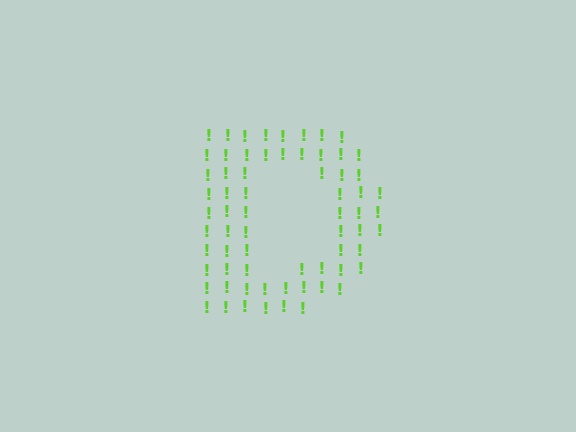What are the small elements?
The small elements are exclamation marks.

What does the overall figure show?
The overall figure shows the letter D.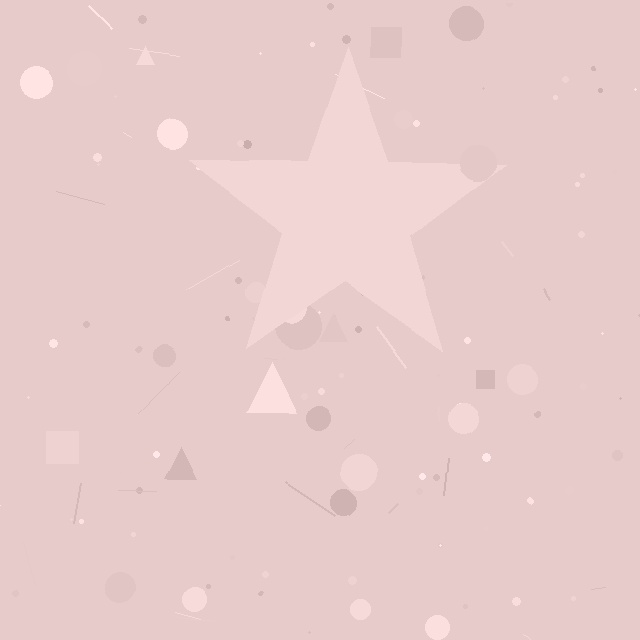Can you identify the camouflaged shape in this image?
The camouflaged shape is a star.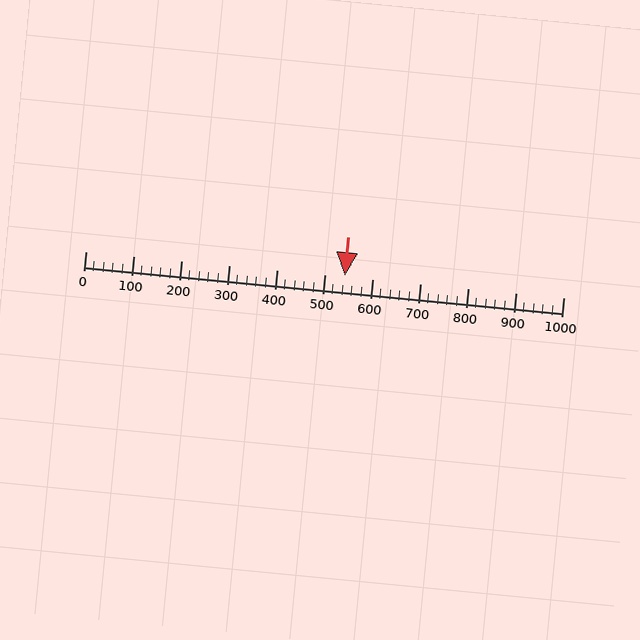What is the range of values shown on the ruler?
The ruler shows values from 0 to 1000.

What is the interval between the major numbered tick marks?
The major tick marks are spaced 100 units apart.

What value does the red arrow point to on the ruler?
The red arrow points to approximately 544.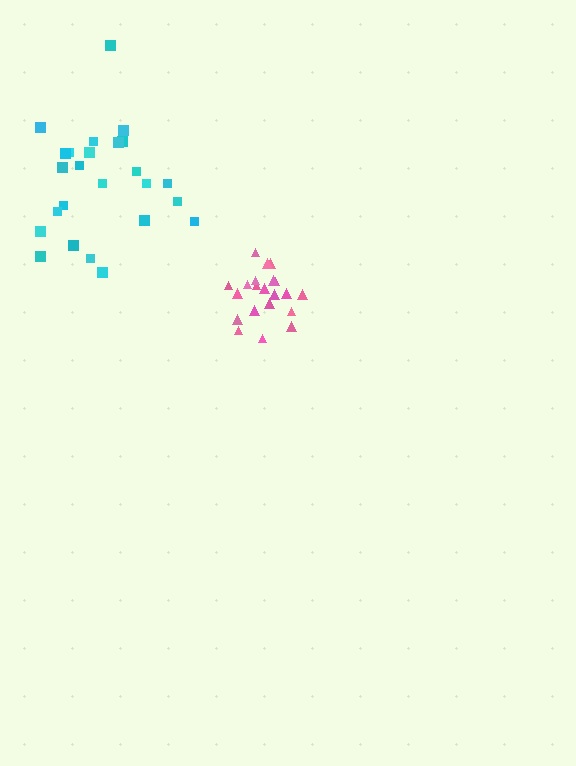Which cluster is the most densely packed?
Pink.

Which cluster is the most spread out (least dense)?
Cyan.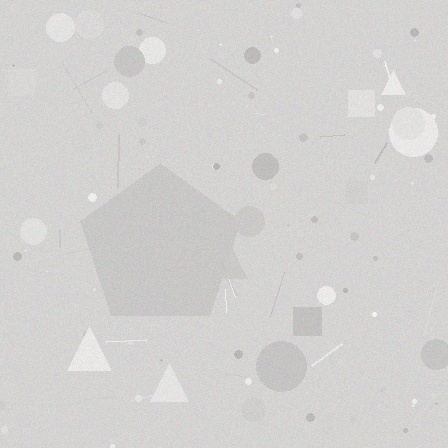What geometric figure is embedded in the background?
A pentagon is embedded in the background.